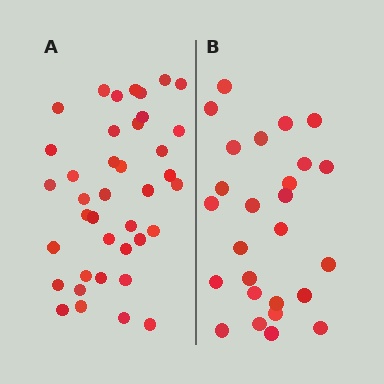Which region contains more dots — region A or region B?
Region A (the left region) has more dots.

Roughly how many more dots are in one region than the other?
Region A has approximately 15 more dots than region B.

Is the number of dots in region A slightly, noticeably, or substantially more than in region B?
Region A has substantially more. The ratio is roughly 1.5 to 1.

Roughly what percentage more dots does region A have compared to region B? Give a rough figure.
About 50% more.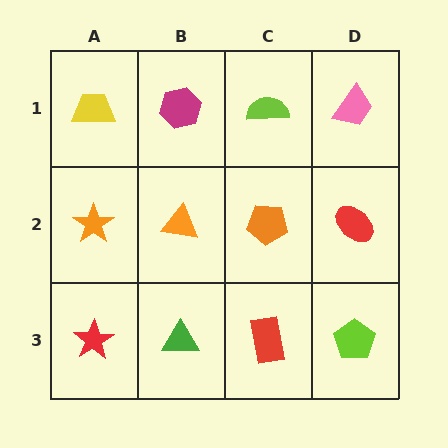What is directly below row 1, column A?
An orange star.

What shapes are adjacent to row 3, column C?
An orange pentagon (row 2, column C), a green triangle (row 3, column B), a lime pentagon (row 3, column D).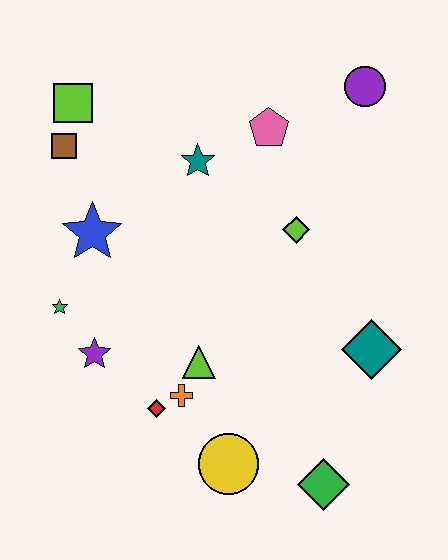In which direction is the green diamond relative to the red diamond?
The green diamond is to the right of the red diamond.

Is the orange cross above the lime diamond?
No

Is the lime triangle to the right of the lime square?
Yes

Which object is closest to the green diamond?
The yellow circle is closest to the green diamond.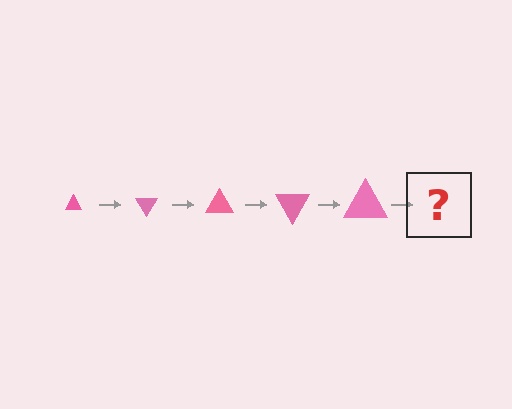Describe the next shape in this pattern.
It should be a triangle, larger than the previous one and rotated 300 degrees from the start.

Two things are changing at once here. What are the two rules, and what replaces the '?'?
The two rules are that the triangle grows larger each step and it rotates 60 degrees each step. The '?' should be a triangle, larger than the previous one and rotated 300 degrees from the start.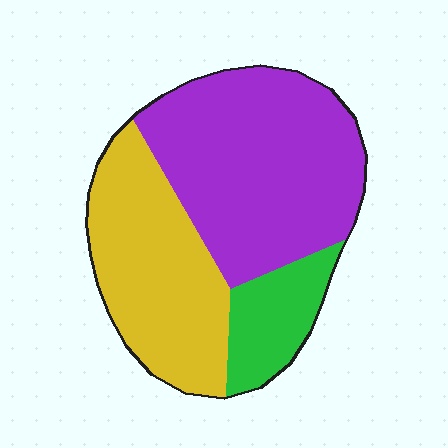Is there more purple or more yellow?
Purple.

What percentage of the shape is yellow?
Yellow takes up about three eighths (3/8) of the shape.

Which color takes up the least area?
Green, at roughly 15%.